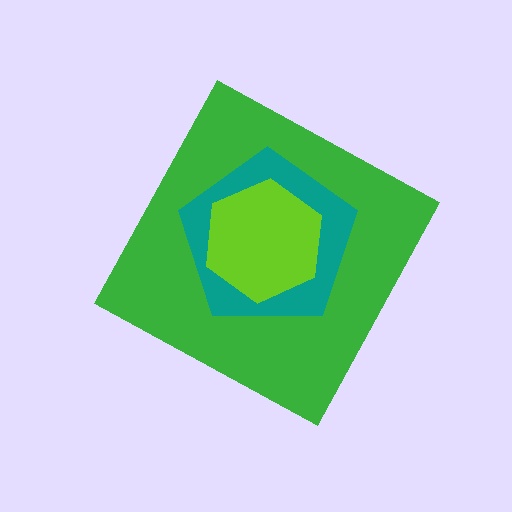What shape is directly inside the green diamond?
The teal pentagon.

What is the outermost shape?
The green diamond.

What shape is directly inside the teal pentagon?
The lime hexagon.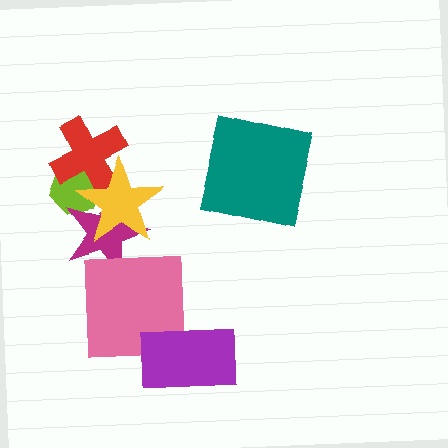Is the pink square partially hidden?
Yes, it is partially covered by another shape.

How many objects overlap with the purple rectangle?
1 object overlaps with the purple rectangle.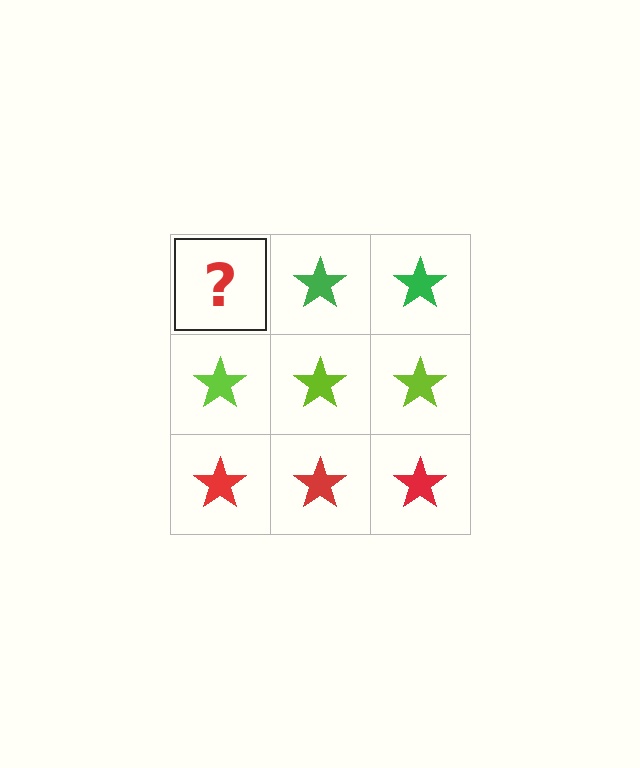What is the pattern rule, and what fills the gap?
The rule is that each row has a consistent color. The gap should be filled with a green star.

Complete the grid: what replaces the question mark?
The question mark should be replaced with a green star.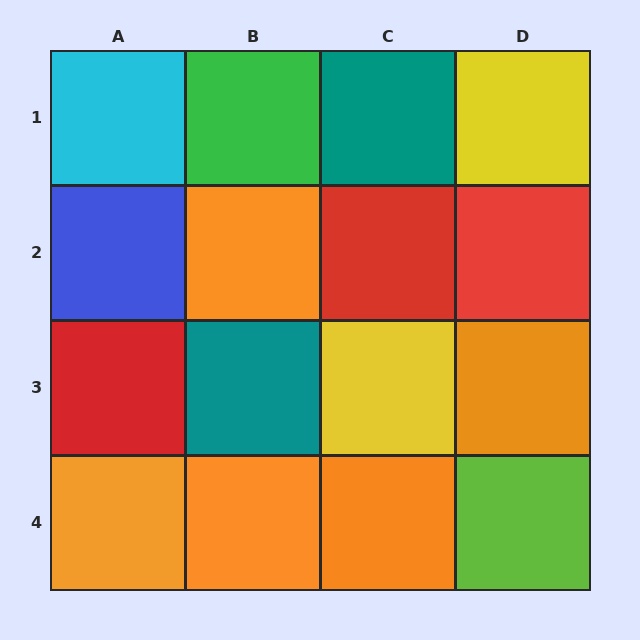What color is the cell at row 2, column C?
Red.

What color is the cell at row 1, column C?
Teal.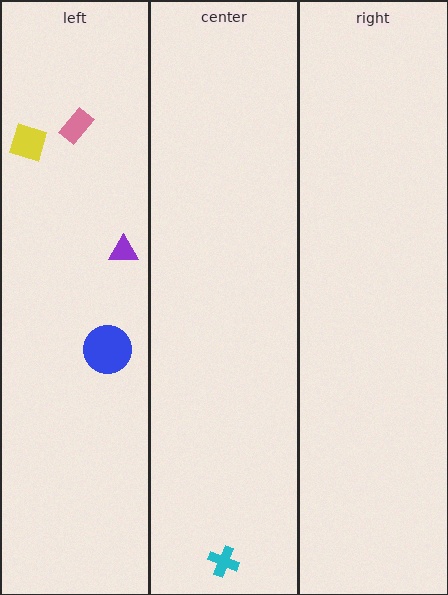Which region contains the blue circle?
The left region.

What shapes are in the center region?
The cyan cross.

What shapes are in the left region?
The purple triangle, the yellow square, the pink rectangle, the blue circle.